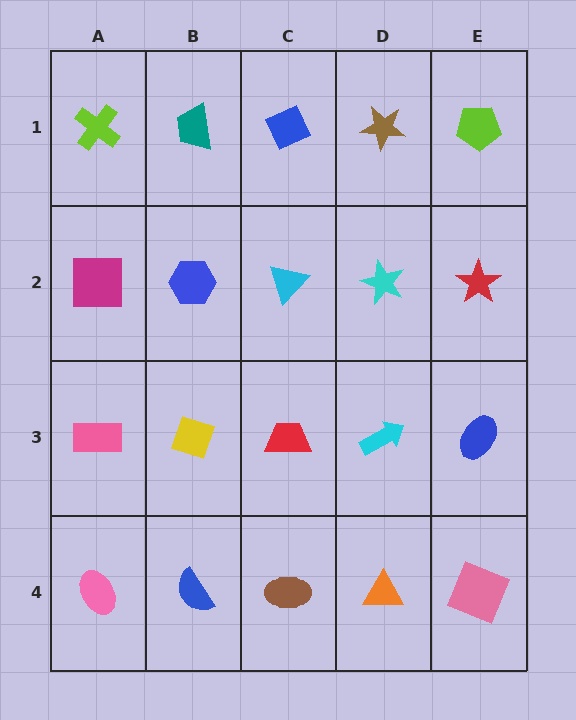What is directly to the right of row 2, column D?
A red star.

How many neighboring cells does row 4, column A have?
2.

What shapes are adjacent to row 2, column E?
A lime pentagon (row 1, column E), a blue ellipse (row 3, column E), a cyan star (row 2, column D).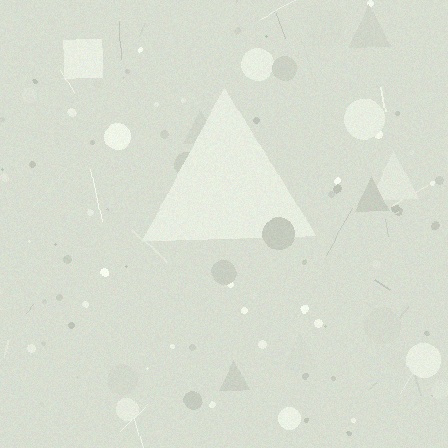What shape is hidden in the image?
A triangle is hidden in the image.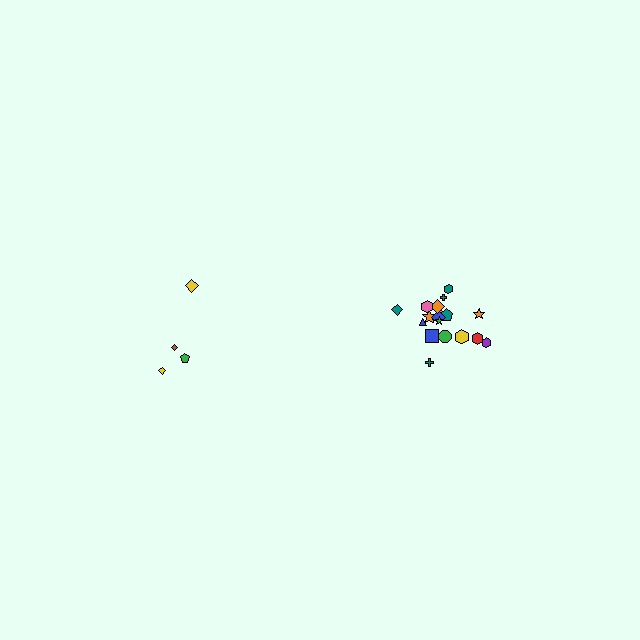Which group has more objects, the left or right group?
The right group.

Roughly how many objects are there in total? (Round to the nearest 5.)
Roughly 20 objects in total.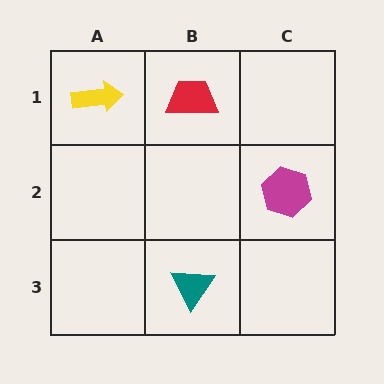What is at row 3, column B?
A teal triangle.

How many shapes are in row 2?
1 shape.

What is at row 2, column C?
A magenta hexagon.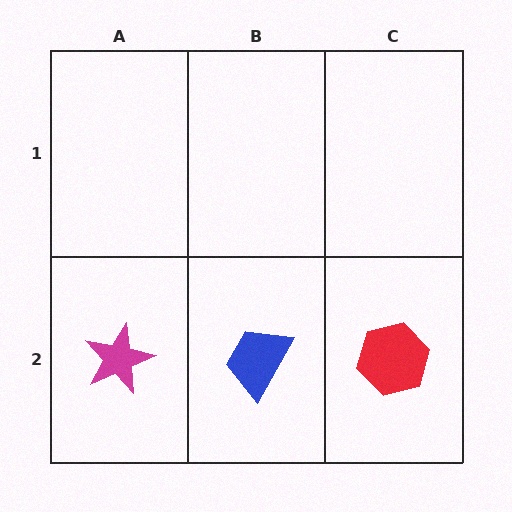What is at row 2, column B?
A blue trapezoid.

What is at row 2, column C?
A red hexagon.